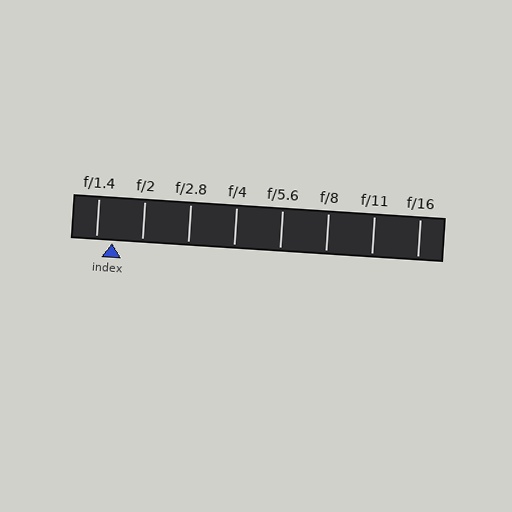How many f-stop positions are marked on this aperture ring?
There are 8 f-stop positions marked.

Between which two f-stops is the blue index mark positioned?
The index mark is between f/1.4 and f/2.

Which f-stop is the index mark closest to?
The index mark is closest to f/1.4.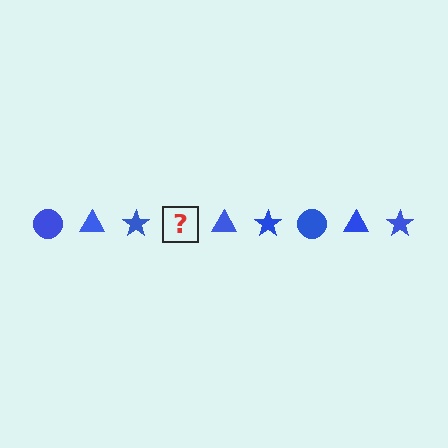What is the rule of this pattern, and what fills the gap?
The rule is that the pattern cycles through circle, triangle, star shapes in blue. The gap should be filled with a blue circle.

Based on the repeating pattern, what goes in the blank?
The blank should be a blue circle.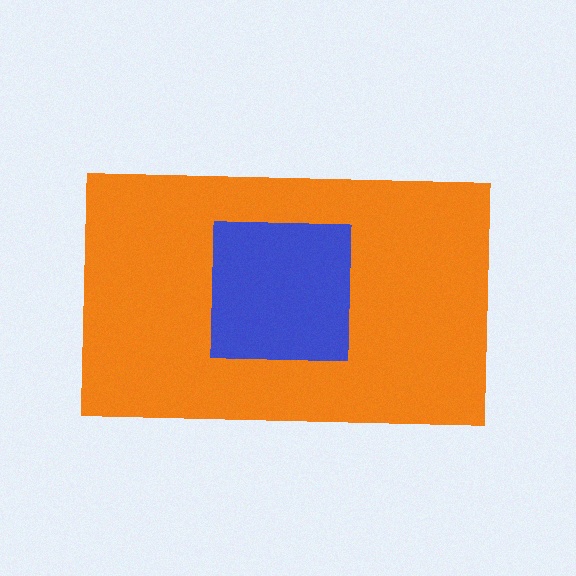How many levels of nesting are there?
2.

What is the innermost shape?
The blue square.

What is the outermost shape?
The orange rectangle.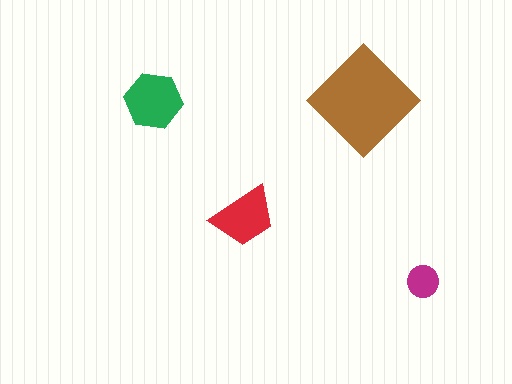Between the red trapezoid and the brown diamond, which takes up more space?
The brown diamond.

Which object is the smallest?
The magenta circle.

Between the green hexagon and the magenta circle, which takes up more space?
The green hexagon.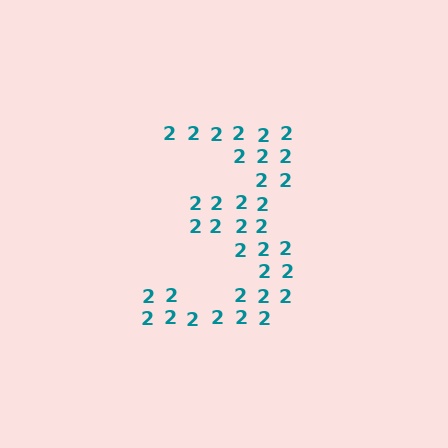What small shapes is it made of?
It is made of small digit 2's.